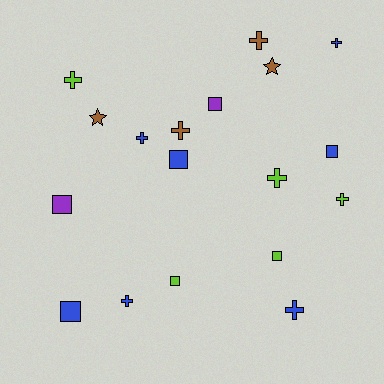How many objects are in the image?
There are 18 objects.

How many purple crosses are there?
There are no purple crosses.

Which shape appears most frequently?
Cross, with 9 objects.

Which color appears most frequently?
Blue, with 7 objects.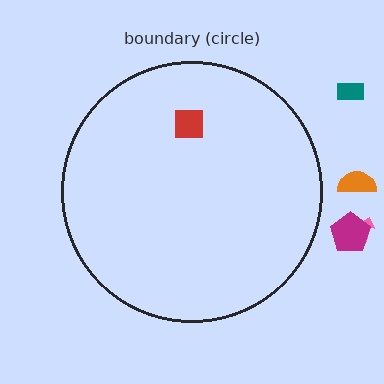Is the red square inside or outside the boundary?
Inside.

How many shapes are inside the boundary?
1 inside, 4 outside.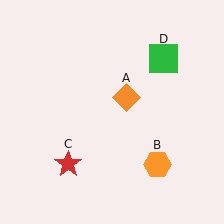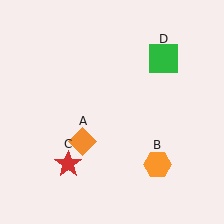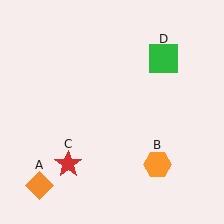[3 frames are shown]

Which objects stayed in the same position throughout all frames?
Orange hexagon (object B) and red star (object C) and green square (object D) remained stationary.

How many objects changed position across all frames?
1 object changed position: orange diamond (object A).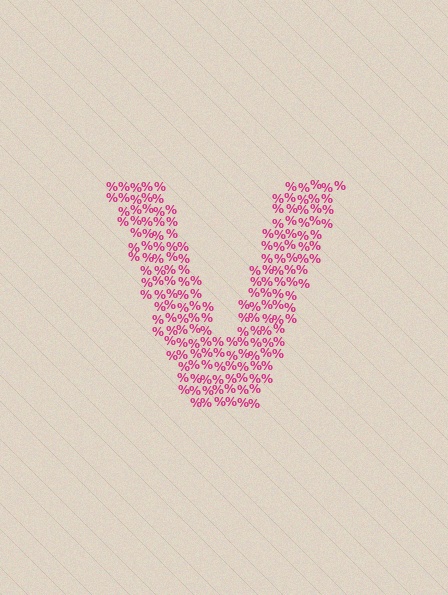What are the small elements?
The small elements are percent signs.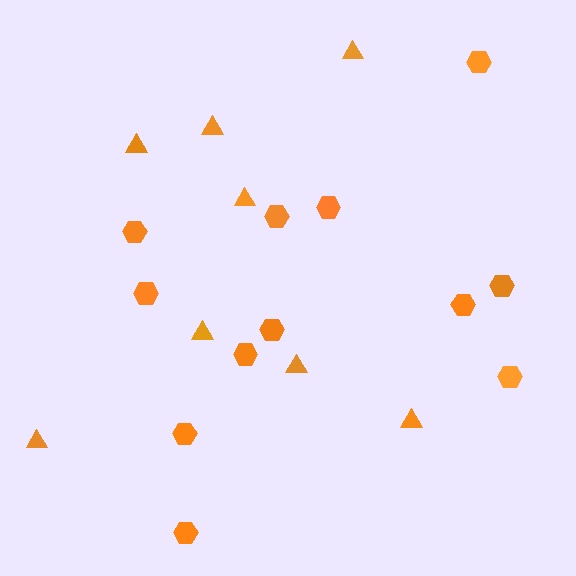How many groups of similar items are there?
There are 2 groups: one group of hexagons (12) and one group of triangles (8).